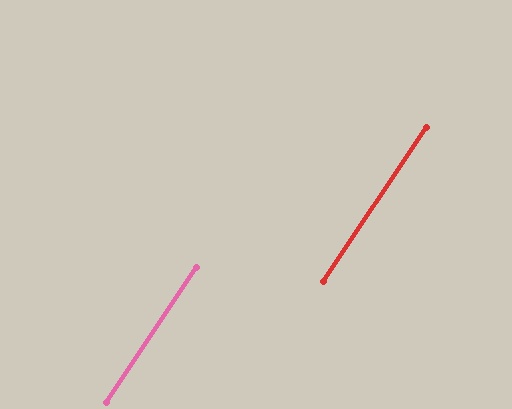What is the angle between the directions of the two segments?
Approximately 0 degrees.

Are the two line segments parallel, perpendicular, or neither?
Parallel — their directions differ by only 0.1°.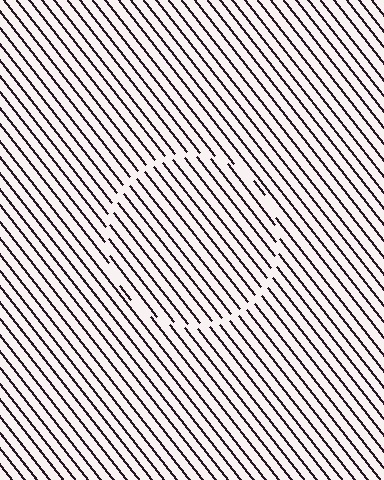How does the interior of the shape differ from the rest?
The interior of the shape contains the same grating, shifted by half a period — the contour is defined by the phase discontinuity where line-ends from the inner and outer gratings abut.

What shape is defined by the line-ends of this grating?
An illusory circle. The interior of the shape contains the same grating, shifted by half a period — the contour is defined by the phase discontinuity where line-ends from the inner and outer gratings abut.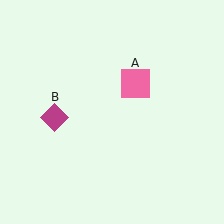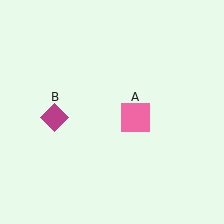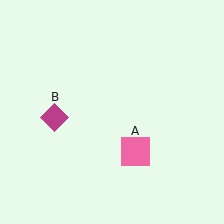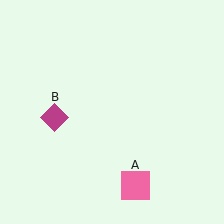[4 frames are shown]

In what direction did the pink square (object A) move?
The pink square (object A) moved down.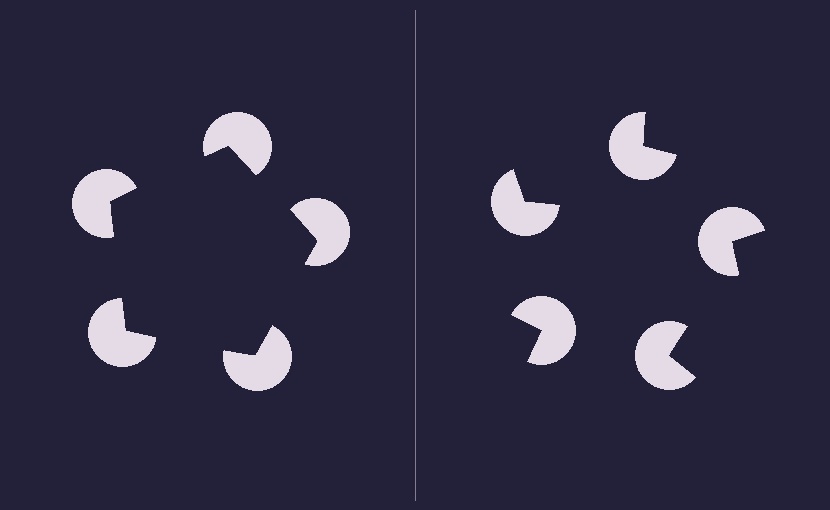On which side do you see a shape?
An illusory pentagon appears on the left side. On the right side the wedge cuts are rotated, so no coherent shape forms.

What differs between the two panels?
The pac-man discs are positioned identically on both sides; only the wedge orientations differ. On the left they align to a pentagon; on the right they are misaligned.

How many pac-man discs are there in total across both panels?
10 — 5 on each side.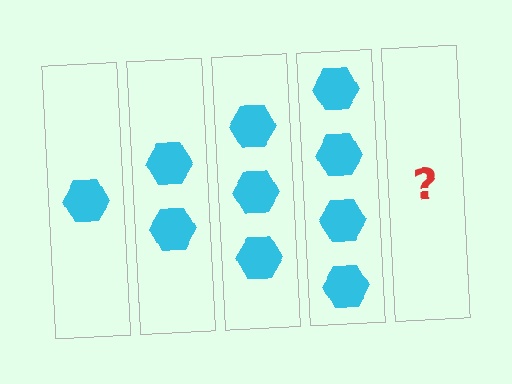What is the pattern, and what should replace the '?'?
The pattern is that each step adds one more hexagon. The '?' should be 5 hexagons.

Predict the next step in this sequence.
The next step is 5 hexagons.